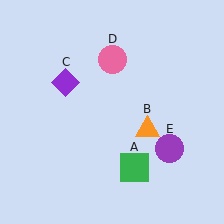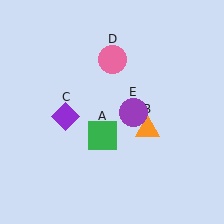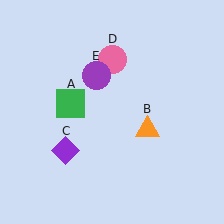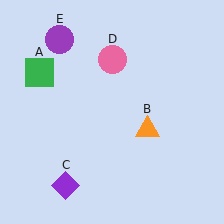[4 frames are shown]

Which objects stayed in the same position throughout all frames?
Orange triangle (object B) and pink circle (object D) remained stationary.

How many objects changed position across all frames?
3 objects changed position: green square (object A), purple diamond (object C), purple circle (object E).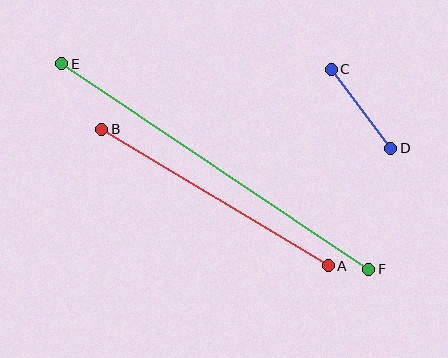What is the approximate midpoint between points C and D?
The midpoint is at approximately (361, 109) pixels.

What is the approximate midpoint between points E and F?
The midpoint is at approximately (215, 167) pixels.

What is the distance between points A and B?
The distance is approximately 264 pixels.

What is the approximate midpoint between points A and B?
The midpoint is at approximately (215, 198) pixels.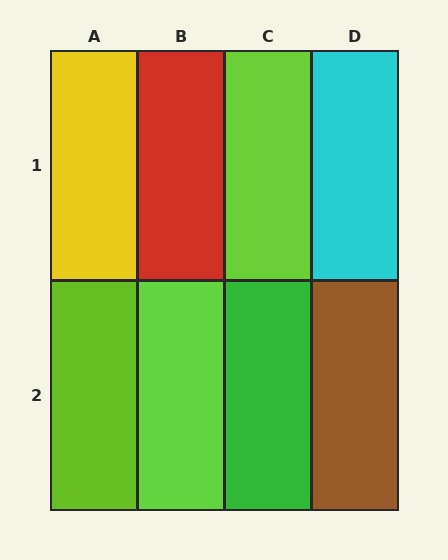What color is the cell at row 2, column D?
Brown.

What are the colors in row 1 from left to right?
Yellow, red, lime, cyan.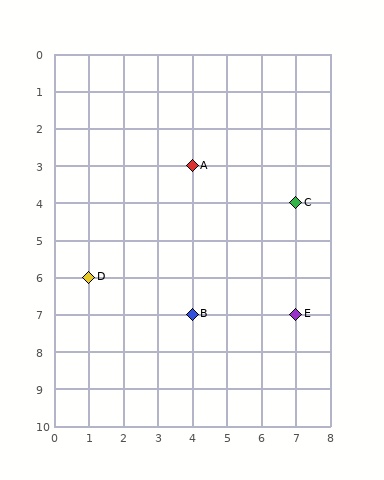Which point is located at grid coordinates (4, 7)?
Point B is at (4, 7).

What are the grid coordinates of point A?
Point A is at grid coordinates (4, 3).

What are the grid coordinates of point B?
Point B is at grid coordinates (4, 7).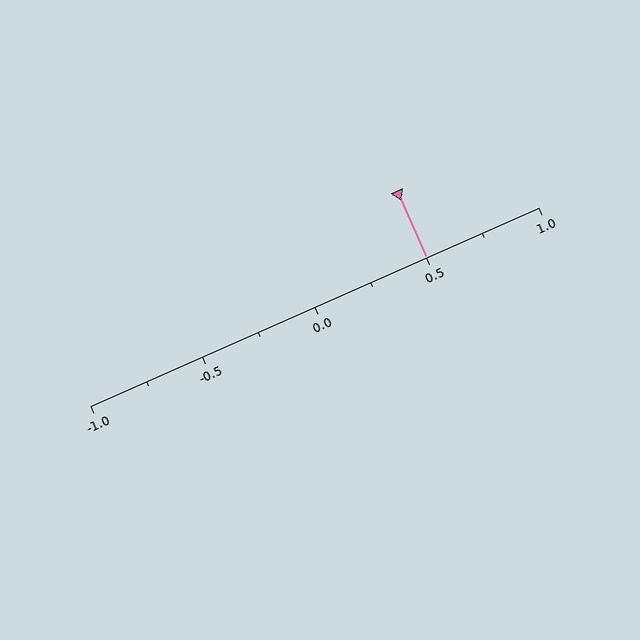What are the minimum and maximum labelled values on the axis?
The axis runs from -1.0 to 1.0.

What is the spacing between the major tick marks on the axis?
The major ticks are spaced 0.5 apart.